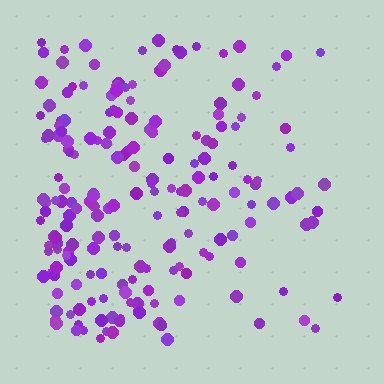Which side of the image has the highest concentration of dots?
The left.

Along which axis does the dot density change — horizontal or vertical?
Horizontal.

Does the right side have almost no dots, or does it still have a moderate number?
Still a moderate number, just noticeably fewer than the left.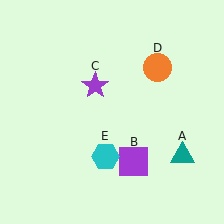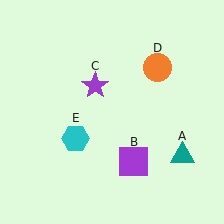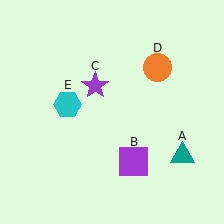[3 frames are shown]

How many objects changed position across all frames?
1 object changed position: cyan hexagon (object E).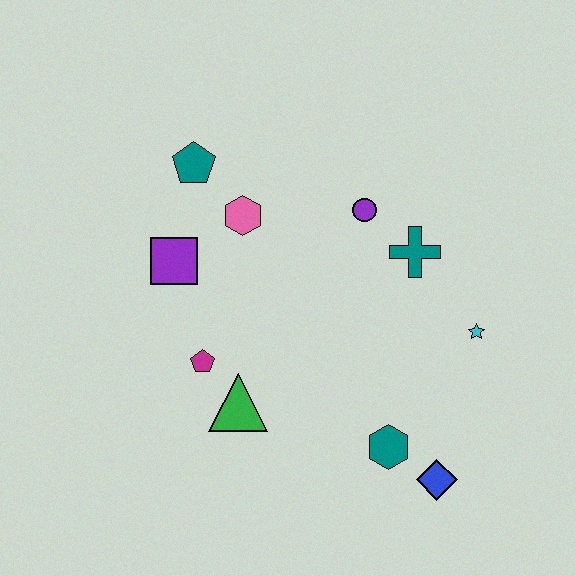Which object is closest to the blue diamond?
The teal hexagon is closest to the blue diamond.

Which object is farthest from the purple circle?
The blue diamond is farthest from the purple circle.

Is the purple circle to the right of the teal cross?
No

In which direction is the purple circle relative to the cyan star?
The purple circle is above the cyan star.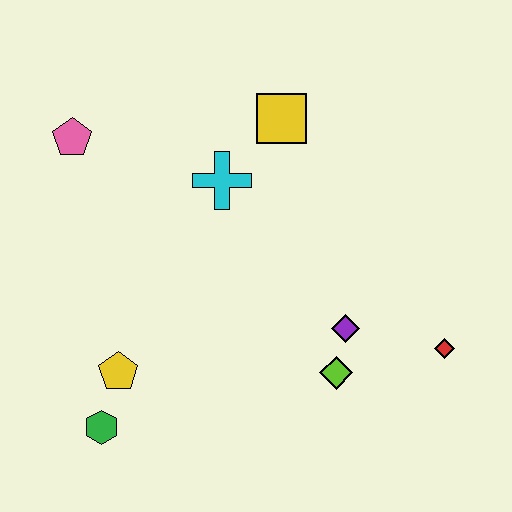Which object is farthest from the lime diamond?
The pink pentagon is farthest from the lime diamond.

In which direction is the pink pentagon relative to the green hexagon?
The pink pentagon is above the green hexagon.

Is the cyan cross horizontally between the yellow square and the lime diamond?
No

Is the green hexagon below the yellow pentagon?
Yes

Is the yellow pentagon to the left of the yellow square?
Yes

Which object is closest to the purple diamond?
The lime diamond is closest to the purple diamond.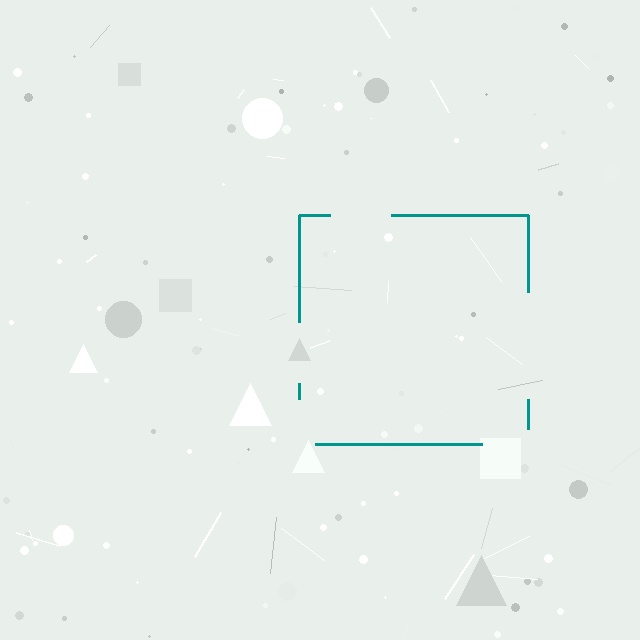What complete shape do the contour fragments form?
The contour fragments form a square.